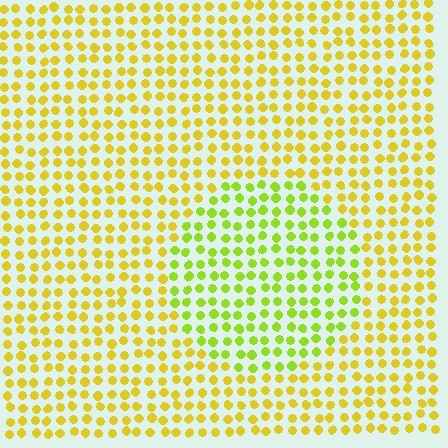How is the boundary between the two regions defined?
The boundary is defined purely by a slight shift in hue (about 32 degrees). Spacing, size, and orientation are identical on both sides.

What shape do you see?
I see a circle.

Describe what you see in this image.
The image is filled with small yellow elements in a uniform arrangement. A circle-shaped region is visible where the elements are tinted to a slightly different hue, forming a subtle color boundary.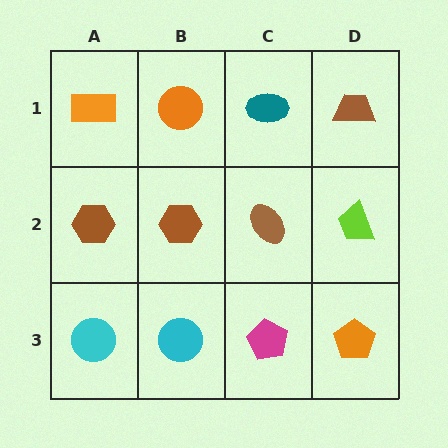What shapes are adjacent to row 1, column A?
A brown hexagon (row 2, column A), an orange circle (row 1, column B).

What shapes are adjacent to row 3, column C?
A brown ellipse (row 2, column C), a cyan circle (row 3, column B), an orange pentagon (row 3, column D).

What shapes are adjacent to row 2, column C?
A teal ellipse (row 1, column C), a magenta pentagon (row 3, column C), a brown hexagon (row 2, column B), a lime trapezoid (row 2, column D).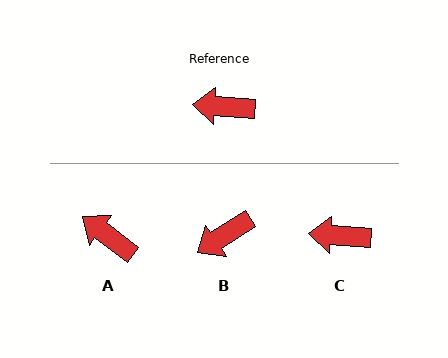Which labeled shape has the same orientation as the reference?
C.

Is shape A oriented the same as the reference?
No, it is off by about 33 degrees.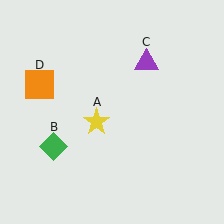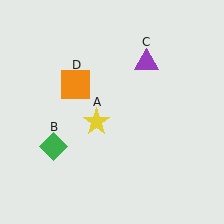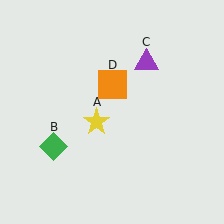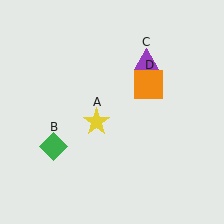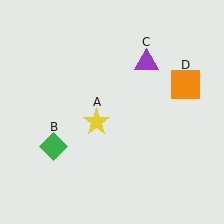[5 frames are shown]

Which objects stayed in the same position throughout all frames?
Yellow star (object A) and green diamond (object B) and purple triangle (object C) remained stationary.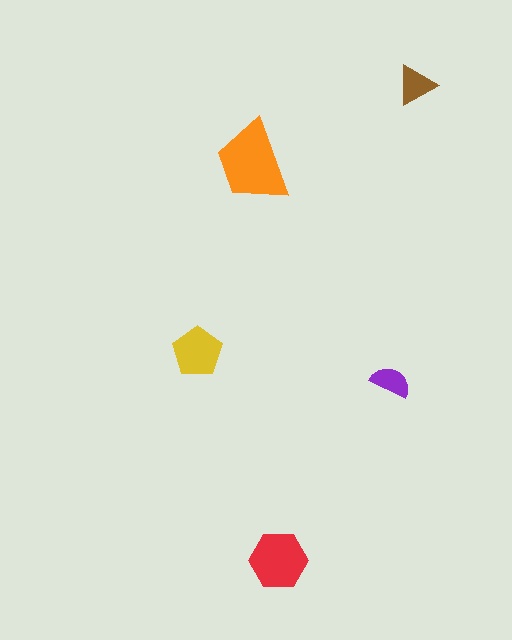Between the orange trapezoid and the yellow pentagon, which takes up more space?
The orange trapezoid.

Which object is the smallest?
The purple semicircle.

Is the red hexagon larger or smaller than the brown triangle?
Larger.